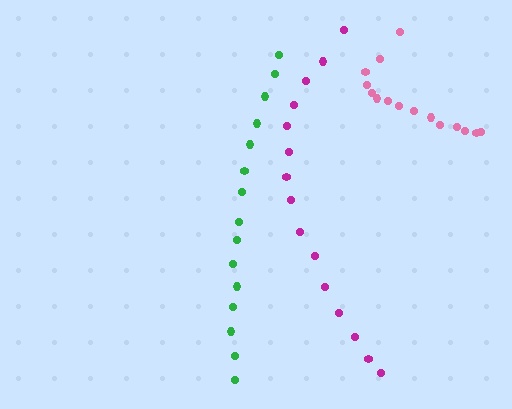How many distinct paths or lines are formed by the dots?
There are 3 distinct paths.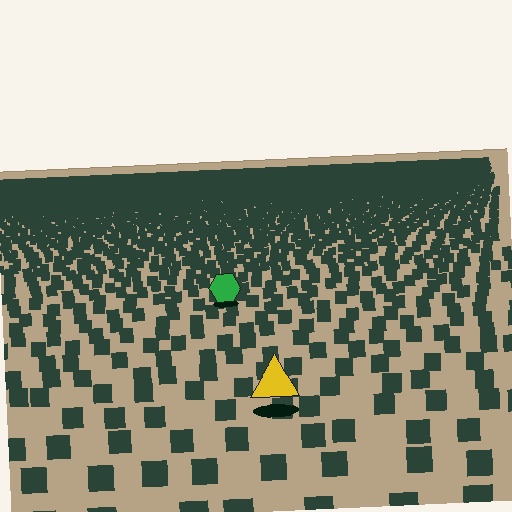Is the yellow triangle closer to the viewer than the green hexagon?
Yes. The yellow triangle is closer — you can tell from the texture gradient: the ground texture is coarser near it.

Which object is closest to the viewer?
The yellow triangle is closest. The texture marks near it are larger and more spread out.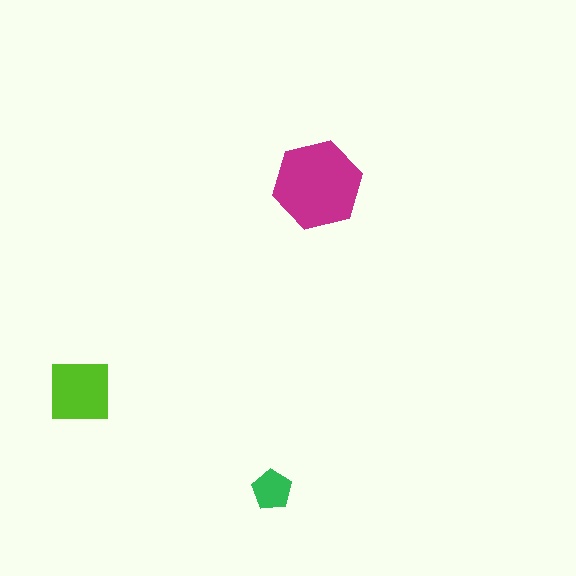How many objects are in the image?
There are 3 objects in the image.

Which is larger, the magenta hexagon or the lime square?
The magenta hexagon.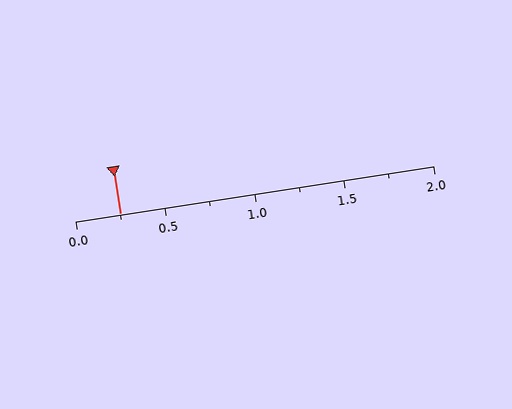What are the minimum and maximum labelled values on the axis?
The axis runs from 0.0 to 2.0.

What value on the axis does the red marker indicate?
The marker indicates approximately 0.25.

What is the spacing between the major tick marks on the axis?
The major ticks are spaced 0.5 apart.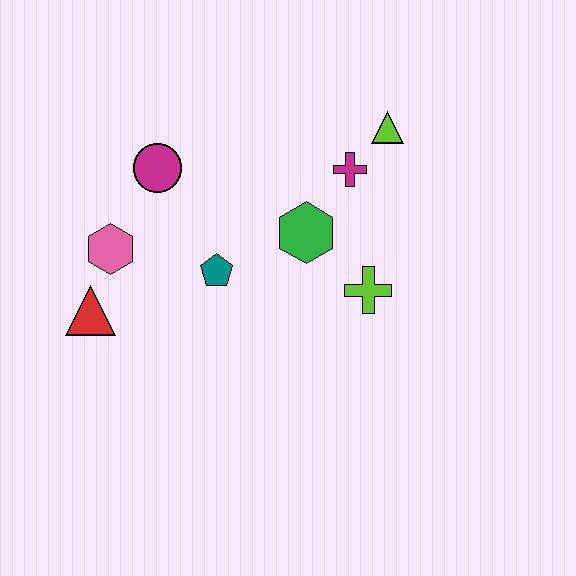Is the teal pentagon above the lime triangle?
No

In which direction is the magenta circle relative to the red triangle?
The magenta circle is above the red triangle.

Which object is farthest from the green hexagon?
The red triangle is farthest from the green hexagon.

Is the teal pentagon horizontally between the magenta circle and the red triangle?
No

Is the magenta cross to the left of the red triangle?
No